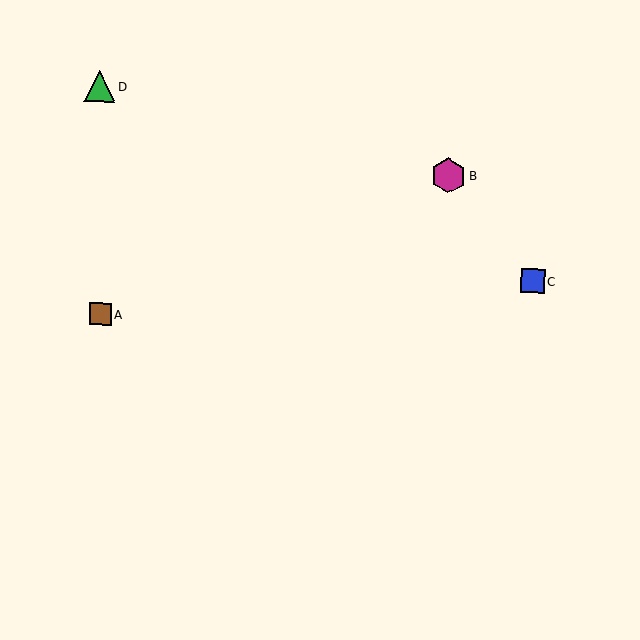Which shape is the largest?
The magenta hexagon (labeled B) is the largest.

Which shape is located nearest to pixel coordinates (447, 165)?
The magenta hexagon (labeled B) at (448, 176) is nearest to that location.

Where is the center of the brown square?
The center of the brown square is at (101, 314).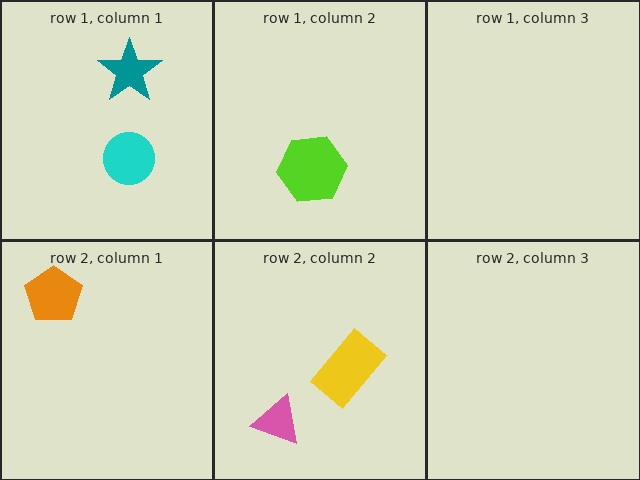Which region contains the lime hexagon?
The row 1, column 2 region.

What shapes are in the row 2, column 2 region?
The pink triangle, the yellow rectangle.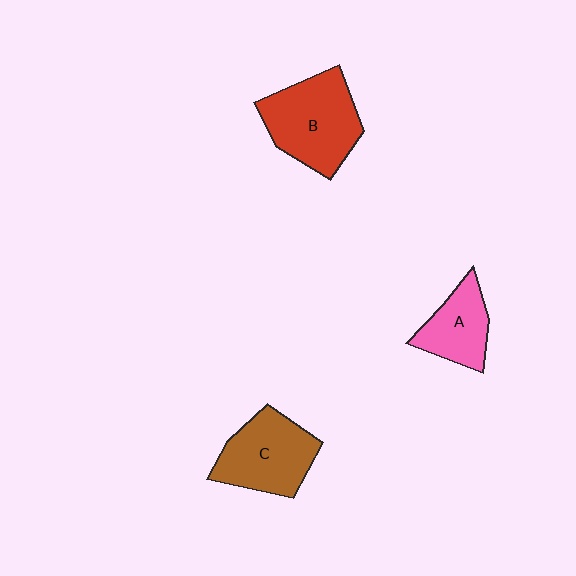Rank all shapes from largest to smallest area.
From largest to smallest: B (red), C (brown), A (pink).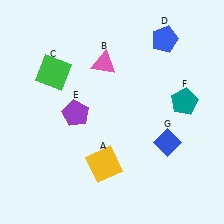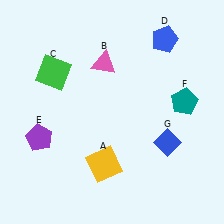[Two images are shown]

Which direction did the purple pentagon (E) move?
The purple pentagon (E) moved left.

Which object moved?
The purple pentagon (E) moved left.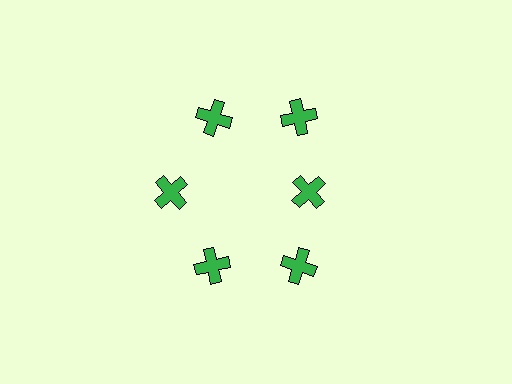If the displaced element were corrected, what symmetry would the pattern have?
It would have 6-fold rotational symmetry — the pattern would map onto itself every 60 degrees.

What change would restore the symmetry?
The symmetry would be restored by moving it outward, back onto the ring so that all 6 crosses sit at equal angles and equal distance from the center.